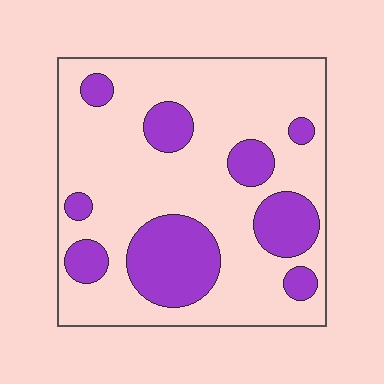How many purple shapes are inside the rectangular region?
9.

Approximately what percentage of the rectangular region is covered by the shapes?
Approximately 25%.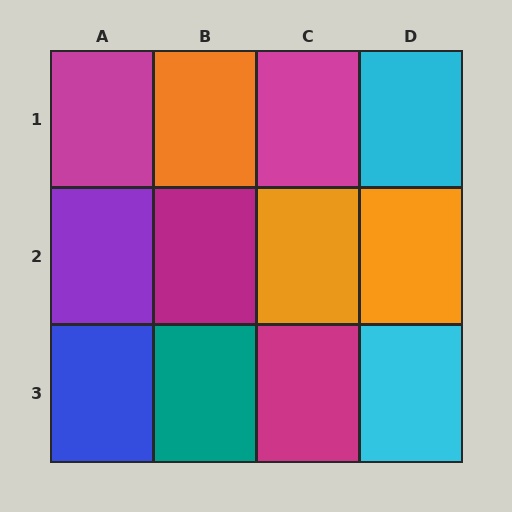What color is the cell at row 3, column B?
Teal.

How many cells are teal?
1 cell is teal.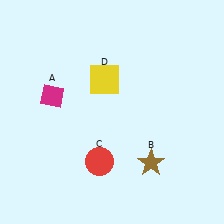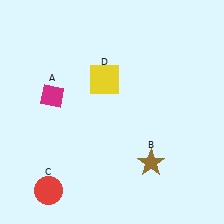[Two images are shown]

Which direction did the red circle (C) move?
The red circle (C) moved left.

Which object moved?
The red circle (C) moved left.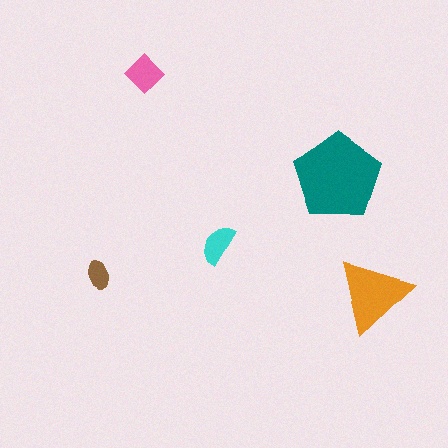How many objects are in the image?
There are 5 objects in the image.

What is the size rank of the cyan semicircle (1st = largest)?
4th.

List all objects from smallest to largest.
The brown ellipse, the cyan semicircle, the pink diamond, the orange triangle, the teal pentagon.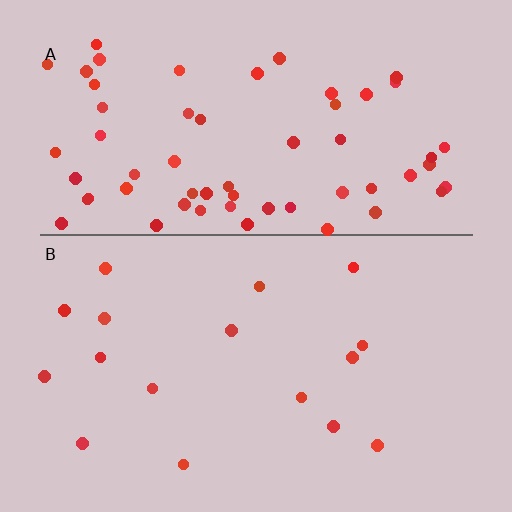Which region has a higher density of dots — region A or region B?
A (the top).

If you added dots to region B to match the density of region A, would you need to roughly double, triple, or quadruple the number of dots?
Approximately quadruple.